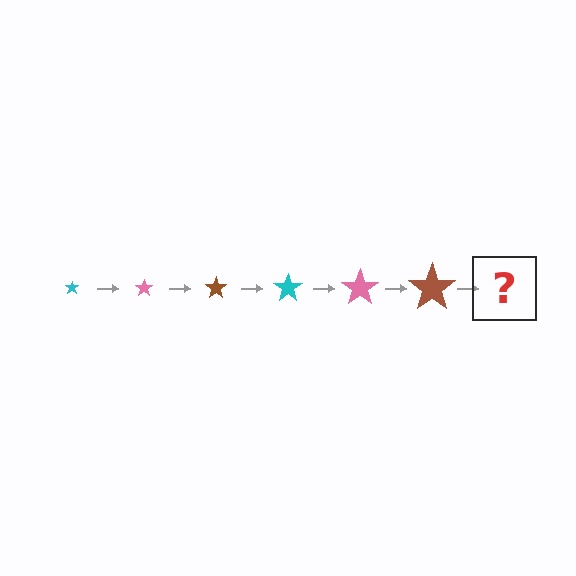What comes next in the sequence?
The next element should be a cyan star, larger than the previous one.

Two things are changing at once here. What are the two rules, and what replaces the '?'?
The two rules are that the star grows larger each step and the color cycles through cyan, pink, and brown. The '?' should be a cyan star, larger than the previous one.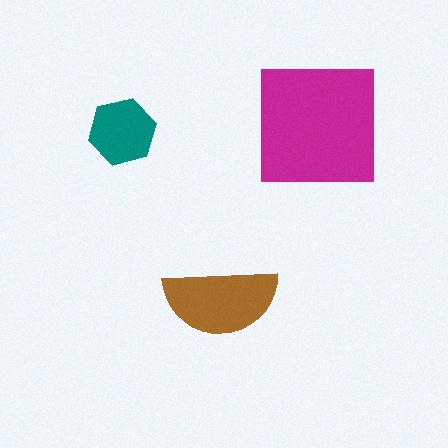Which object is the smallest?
The teal hexagon.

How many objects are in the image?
There are 3 objects in the image.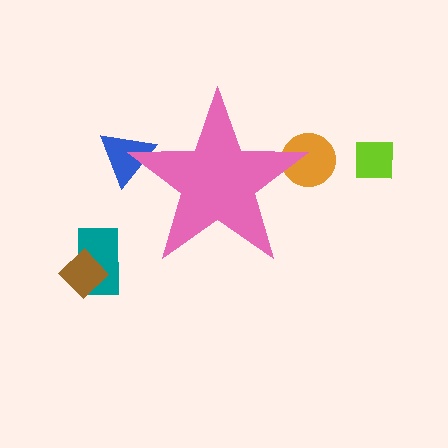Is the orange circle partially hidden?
Yes, the orange circle is partially hidden behind the pink star.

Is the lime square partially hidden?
No, the lime square is fully visible.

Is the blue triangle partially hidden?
Yes, the blue triangle is partially hidden behind the pink star.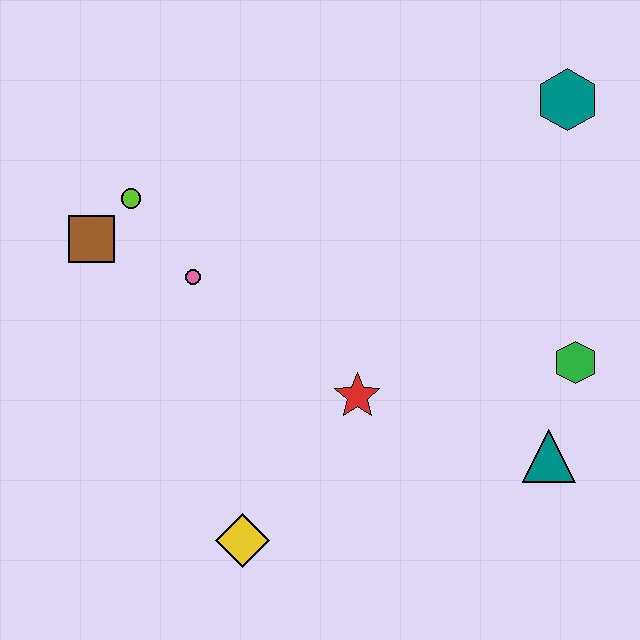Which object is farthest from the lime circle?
The teal triangle is farthest from the lime circle.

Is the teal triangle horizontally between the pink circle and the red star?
No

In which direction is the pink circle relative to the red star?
The pink circle is to the left of the red star.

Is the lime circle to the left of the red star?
Yes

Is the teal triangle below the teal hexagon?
Yes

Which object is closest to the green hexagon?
The teal triangle is closest to the green hexagon.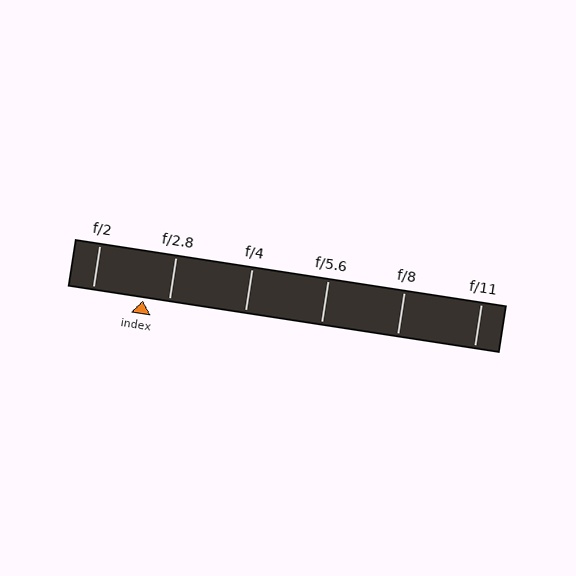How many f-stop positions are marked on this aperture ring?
There are 6 f-stop positions marked.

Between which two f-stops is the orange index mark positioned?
The index mark is between f/2 and f/2.8.